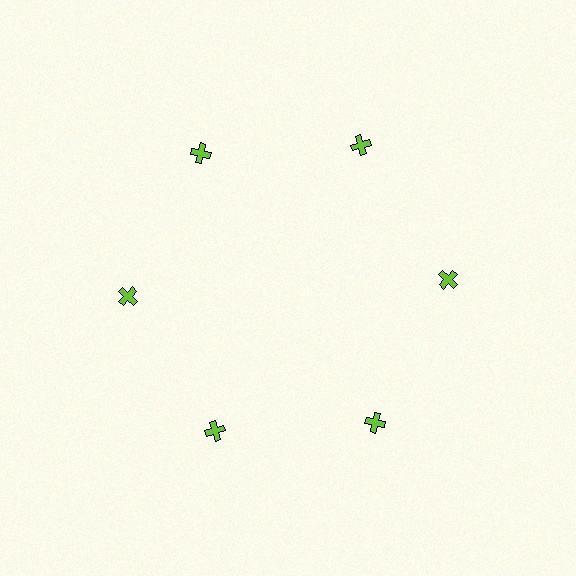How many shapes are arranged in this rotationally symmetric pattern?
There are 6 shapes, arranged in 6 groups of 1.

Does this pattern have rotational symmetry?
Yes, this pattern has 6-fold rotational symmetry. It looks the same after rotating 60 degrees around the center.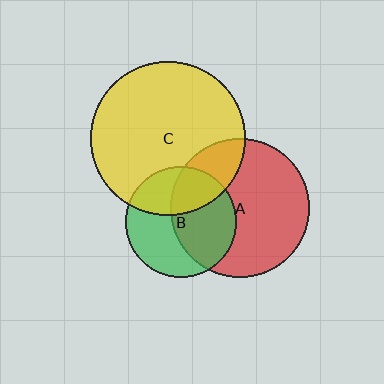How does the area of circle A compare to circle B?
Approximately 1.6 times.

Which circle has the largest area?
Circle C (yellow).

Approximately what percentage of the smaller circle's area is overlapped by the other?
Approximately 50%.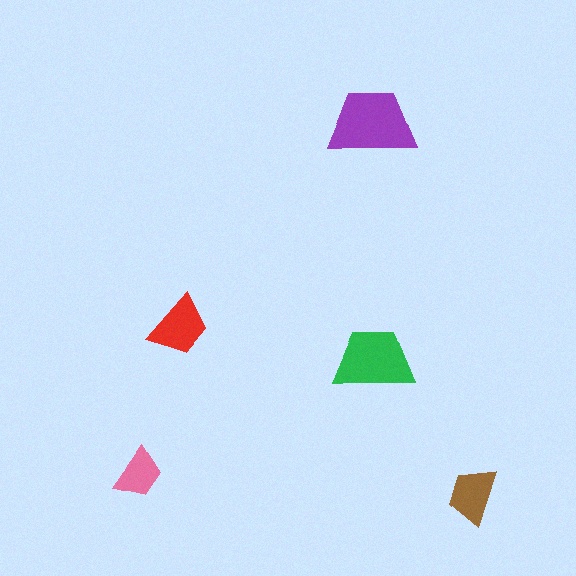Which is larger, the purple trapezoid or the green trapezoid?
The purple one.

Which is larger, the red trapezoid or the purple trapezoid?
The purple one.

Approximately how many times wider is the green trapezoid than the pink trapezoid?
About 1.5 times wider.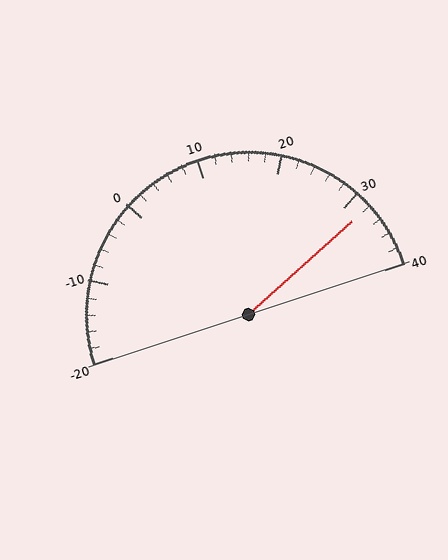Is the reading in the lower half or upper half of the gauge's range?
The reading is in the upper half of the range (-20 to 40).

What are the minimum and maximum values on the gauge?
The gauge ranges from -20 to 40.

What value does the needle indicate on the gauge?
The needle indicates approximately 32.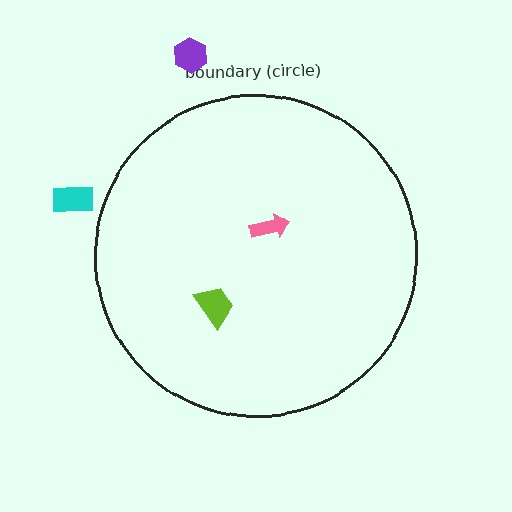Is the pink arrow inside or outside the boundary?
Inside.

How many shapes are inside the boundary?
2 inside, 2 outside.